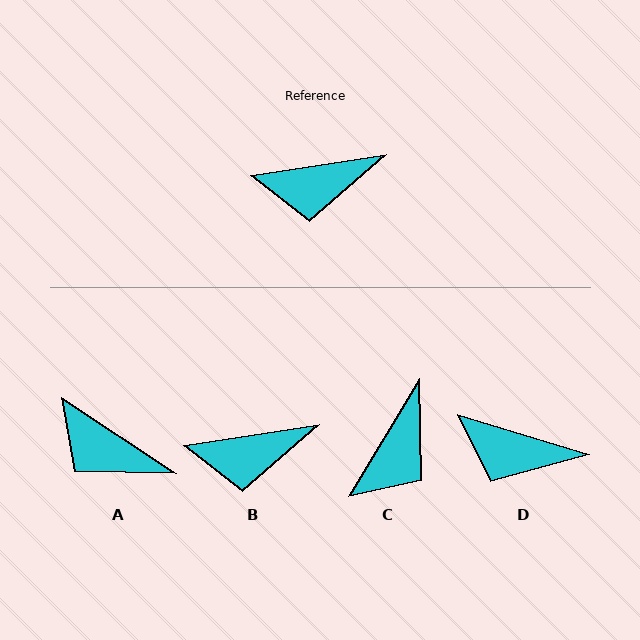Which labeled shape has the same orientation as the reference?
B.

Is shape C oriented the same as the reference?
No, it is off by about 50 degrees.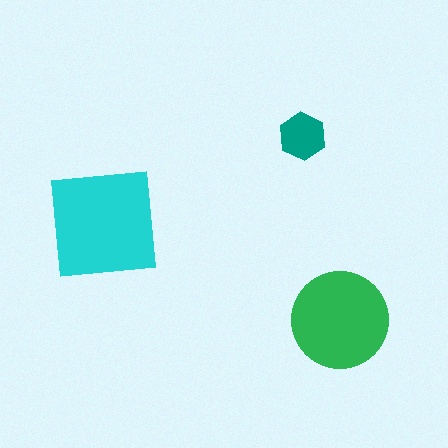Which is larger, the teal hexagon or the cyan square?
The cyan square.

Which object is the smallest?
The teal hexagon.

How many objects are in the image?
There are 3 objects in the image.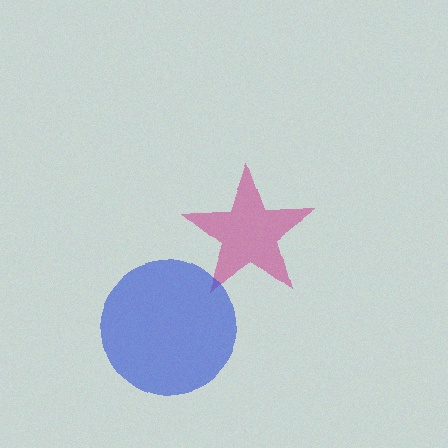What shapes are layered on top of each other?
The layered shapes are: a magenta star, a blue circle.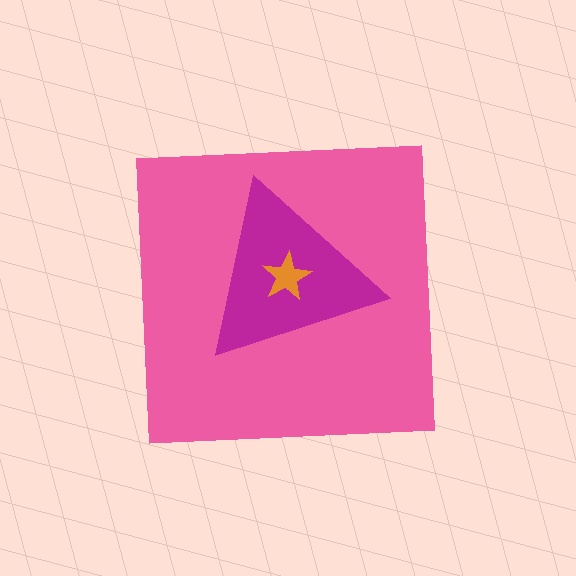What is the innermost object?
The orange star.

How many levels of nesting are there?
3.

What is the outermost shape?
The pink square.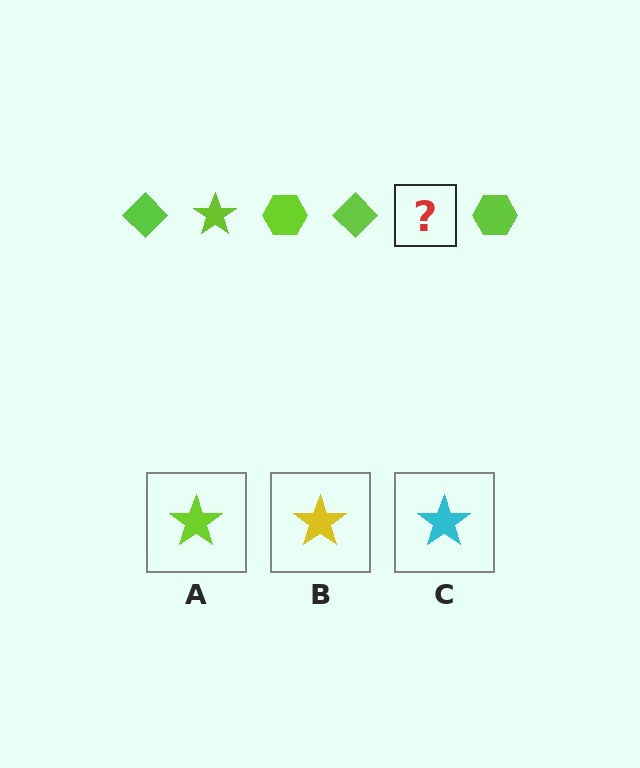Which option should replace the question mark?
Option A.